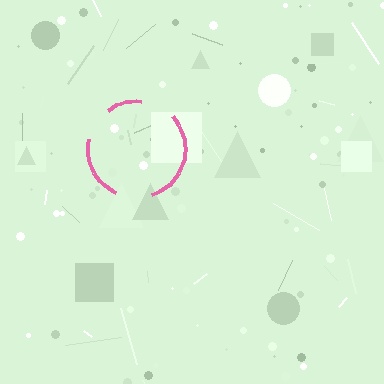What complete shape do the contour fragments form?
The contour fragments form a circle.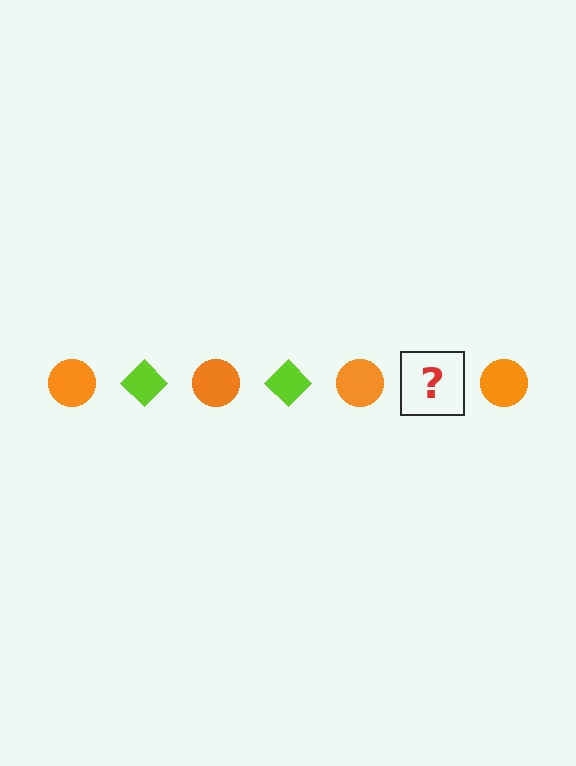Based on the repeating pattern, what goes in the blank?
The blank should be a lime diamond.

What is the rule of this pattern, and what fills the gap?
The rule is that the pattern alternates between orange circle and lime diamond. The gap should be filled with a lime diamond.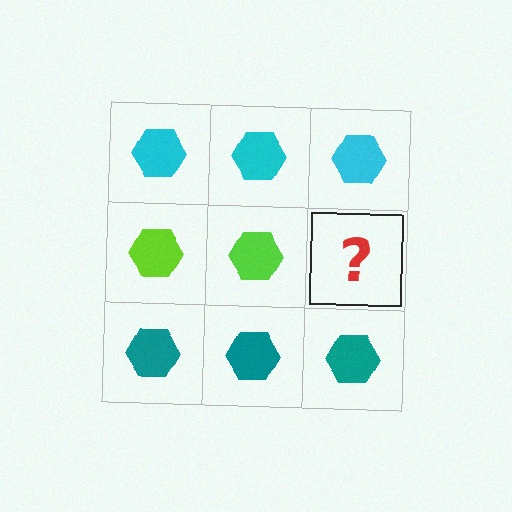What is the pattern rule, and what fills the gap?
The rule is that each row has a consistent color. The gap should be filled with a lime hexagon.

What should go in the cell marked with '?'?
The missing cell should contain a lime hexagon.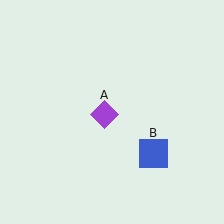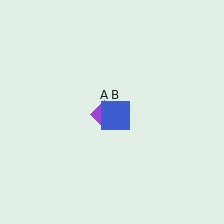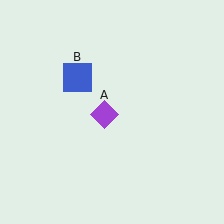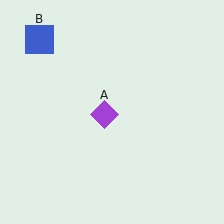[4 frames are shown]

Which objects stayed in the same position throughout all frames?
Purple diamond (object A) remained stationary.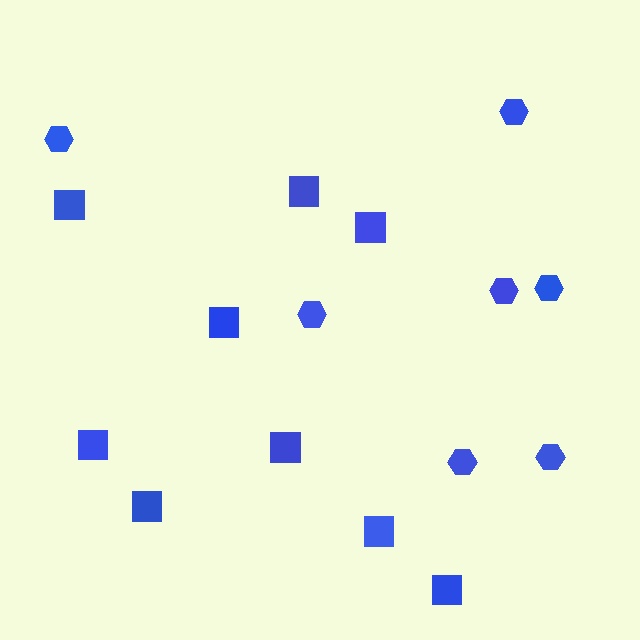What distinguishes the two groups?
There are 2 groups: one group of hexagons (7) and one group of squares (9).